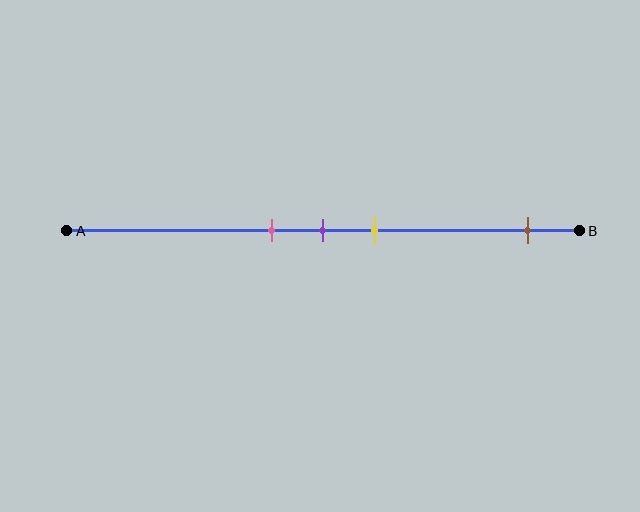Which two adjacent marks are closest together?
The pink and purple marks are the closest adjacent pair.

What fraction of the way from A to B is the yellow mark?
The yellow mark is approximately 60% (0.6) of the way from A to B.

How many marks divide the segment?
There are 4 marks dividing the segment.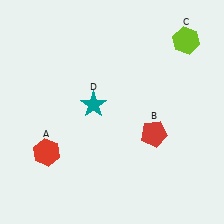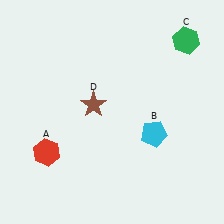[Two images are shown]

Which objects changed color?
B changed from red to cyan. C changed from lime to green. D changed from teal to brown.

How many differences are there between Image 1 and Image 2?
There are 3 differences between the two images.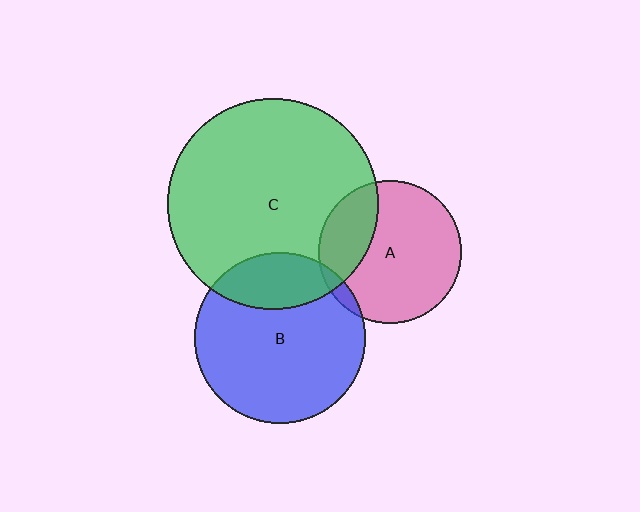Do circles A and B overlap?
Yes.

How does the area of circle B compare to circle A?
Approximately 1.4 times.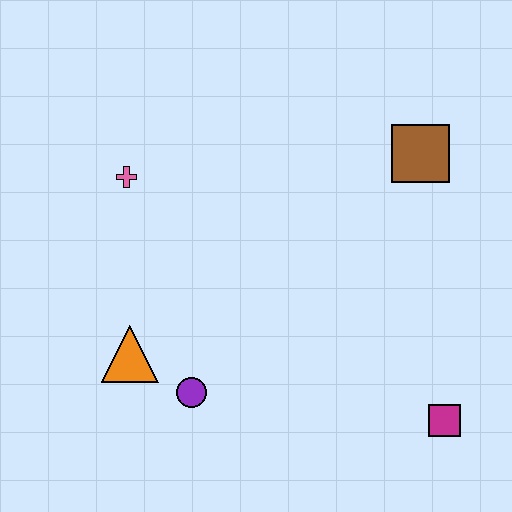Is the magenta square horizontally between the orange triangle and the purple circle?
No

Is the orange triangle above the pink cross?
No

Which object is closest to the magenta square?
The purple circle is closest to the magenta square.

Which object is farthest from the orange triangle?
The brown square is farthest from the orange triangle.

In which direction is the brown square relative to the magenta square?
The brown square is above the magenta square.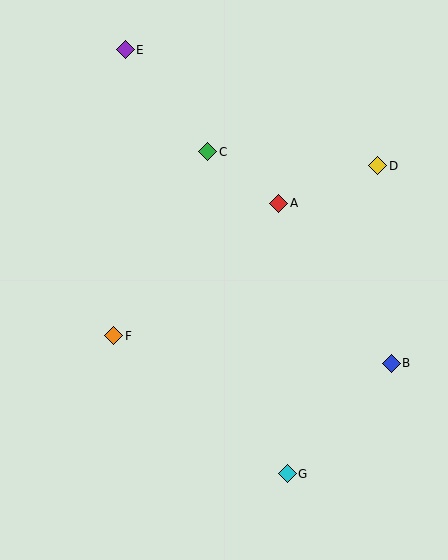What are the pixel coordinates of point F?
Point F is at (114, 336).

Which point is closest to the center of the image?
Point A at (279, 203) is closest to the center.